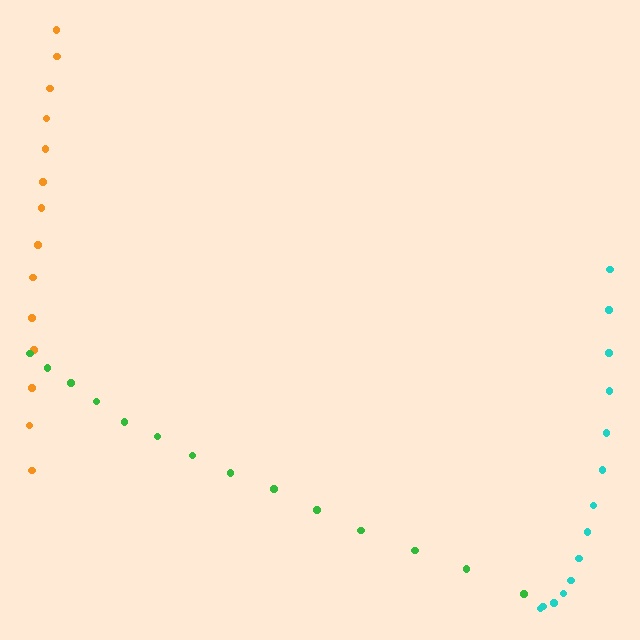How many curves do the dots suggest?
There are 3 distinct paths.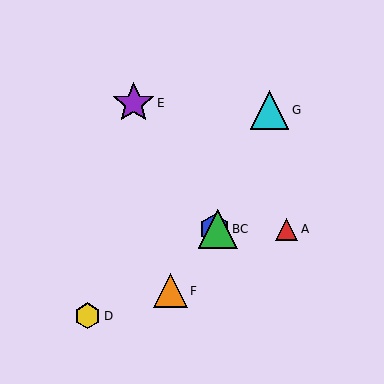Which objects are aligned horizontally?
Objects A, B, C are aligned horizontally.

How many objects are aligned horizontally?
3 objects (A, B, C) are aligned horizontally.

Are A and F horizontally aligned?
No, A is at y≈229 and F is at y≈291.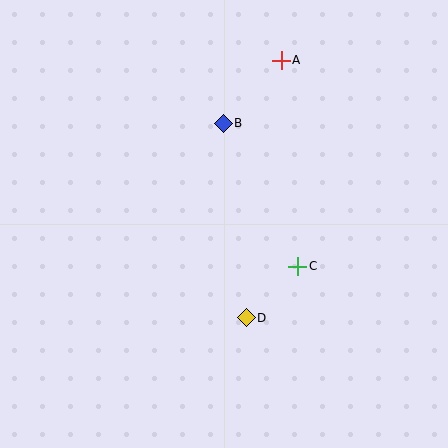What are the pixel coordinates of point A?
Point A is at (281, 60).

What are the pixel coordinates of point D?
Point D is at (246, 318).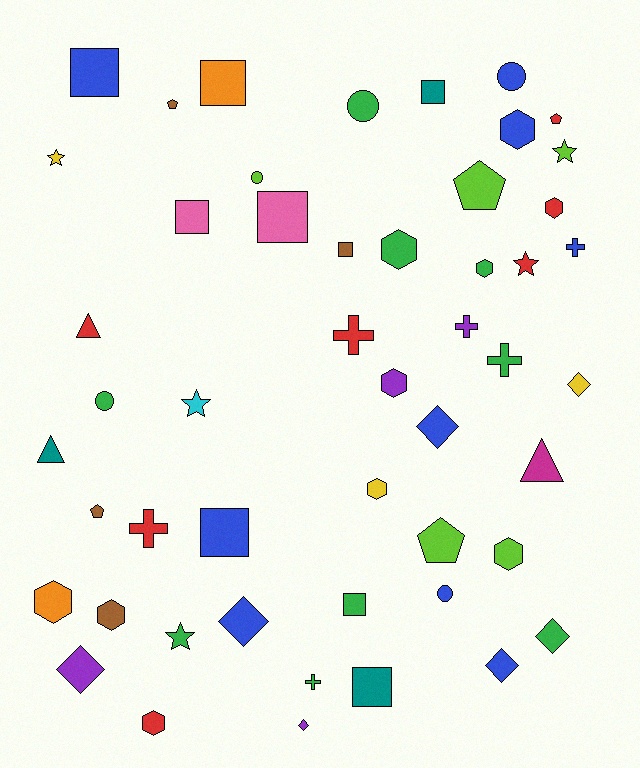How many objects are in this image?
There are 50 objects.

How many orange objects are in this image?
There are 2 orange objects.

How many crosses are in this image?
There are 6 crosses.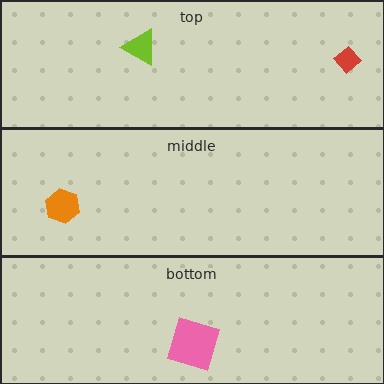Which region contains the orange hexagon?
The middle region.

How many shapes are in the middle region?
1.